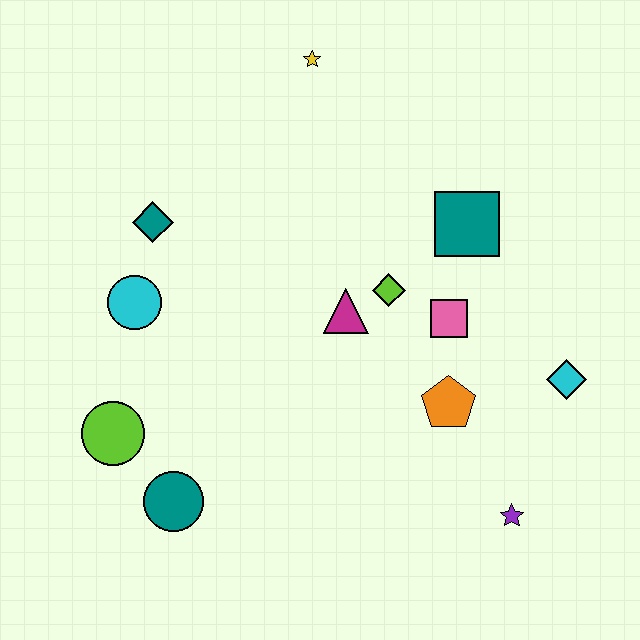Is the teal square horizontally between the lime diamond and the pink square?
No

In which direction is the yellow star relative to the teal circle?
The yellow star is above the teal circle.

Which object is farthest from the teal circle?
The yellow star is farthest from the teal circle.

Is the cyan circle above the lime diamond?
No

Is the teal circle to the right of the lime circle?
Yes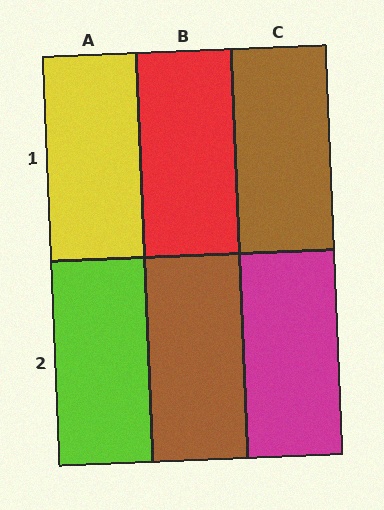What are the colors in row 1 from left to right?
Yellow, red, brown.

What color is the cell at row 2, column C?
Magenta.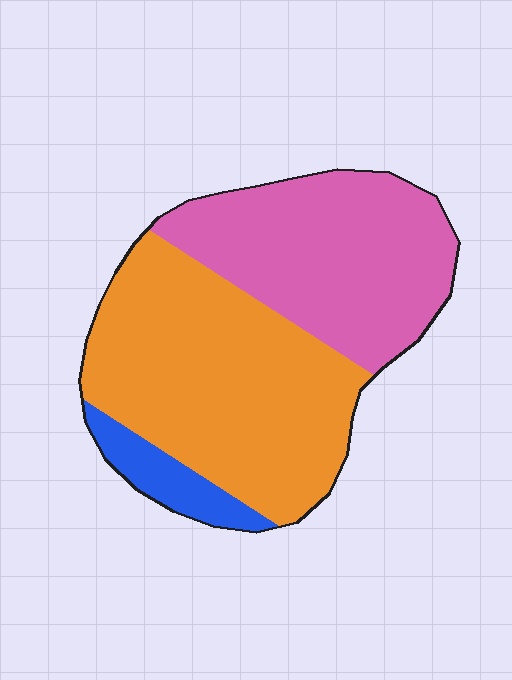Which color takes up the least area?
Blue, at roughly 10%.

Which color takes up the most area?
Orange, at roughly 50%.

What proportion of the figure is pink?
Pink takes up about two fifths (2/5) of the figure.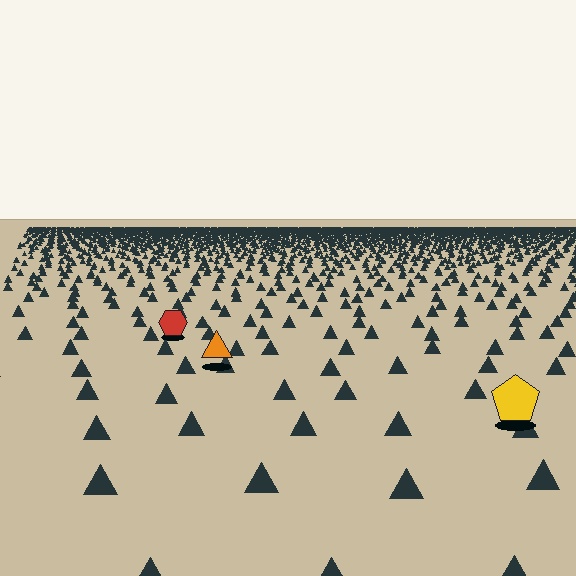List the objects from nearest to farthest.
From nearest to farthest: the yellow pentagon, the orange triangle, the red hexagon.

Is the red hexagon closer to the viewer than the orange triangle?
No. The orange triangle is closer — you can tell from the texture gradient: the ground texture is coarser near it.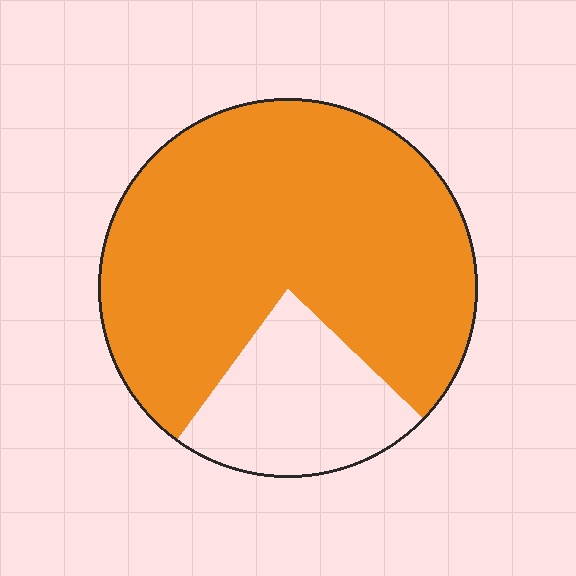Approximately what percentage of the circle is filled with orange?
Approximately 75%.